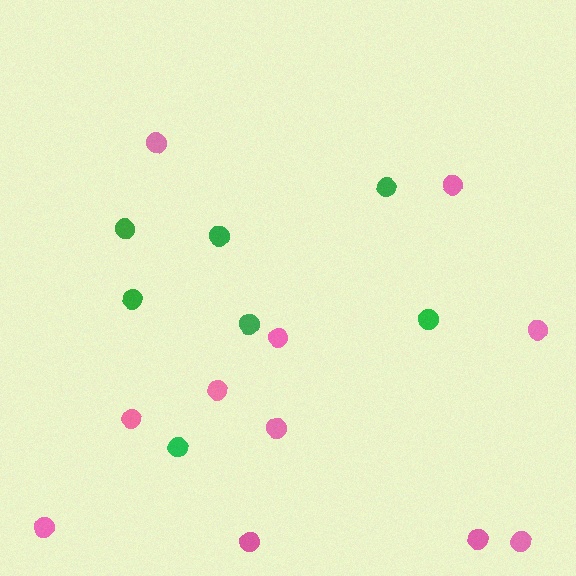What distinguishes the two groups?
There are 2 groups: one group of pink circles (11) and one group of green circles (7).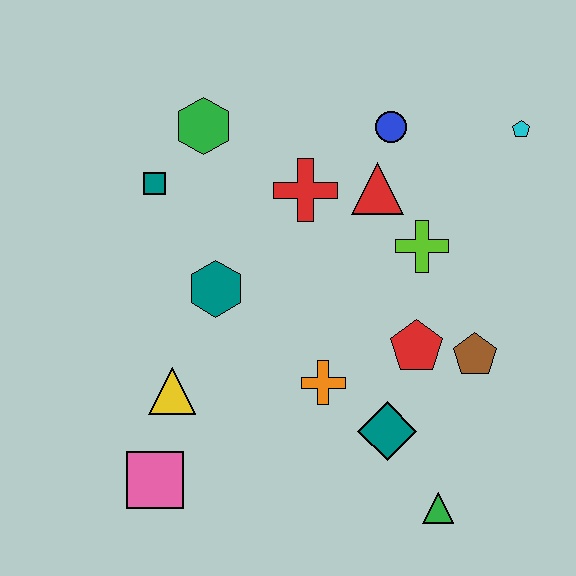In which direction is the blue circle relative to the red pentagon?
The blue circle is above the red pentagon.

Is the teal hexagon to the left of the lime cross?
Yes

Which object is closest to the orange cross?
The teal diamond is closest to the orange cross.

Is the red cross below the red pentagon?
No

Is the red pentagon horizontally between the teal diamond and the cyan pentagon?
Yes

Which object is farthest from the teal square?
The green triangle is farthest from the teal square.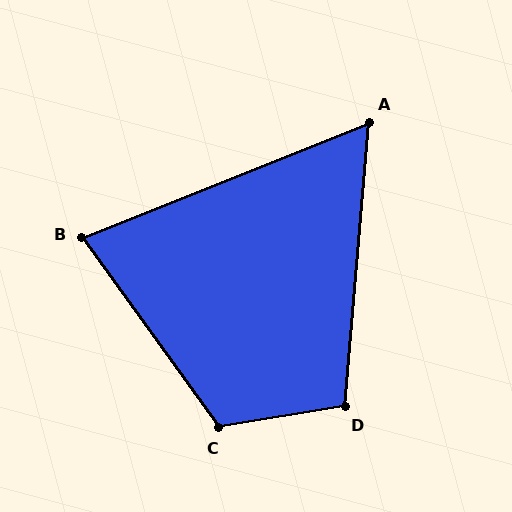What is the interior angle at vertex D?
Approximately 104 degrees (obtuse).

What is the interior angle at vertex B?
Approximately 76 degrees (acute).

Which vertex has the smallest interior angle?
A, at approximately 63 degrees.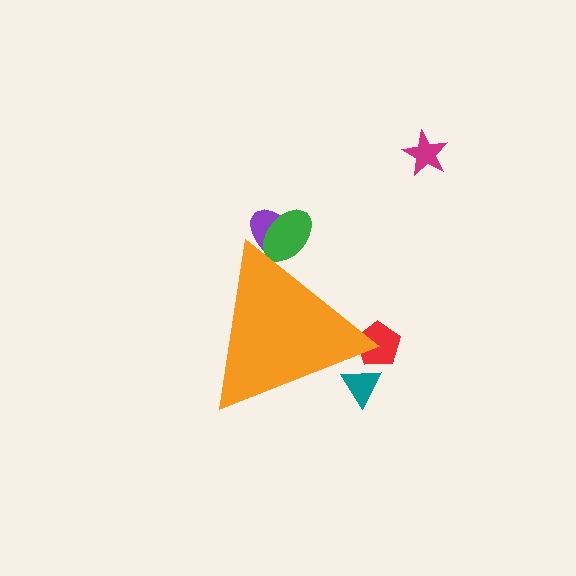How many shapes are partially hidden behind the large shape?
4 shapes are partially hidden.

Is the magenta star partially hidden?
No, the magenta star is fully visible.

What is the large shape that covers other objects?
An orange triangle.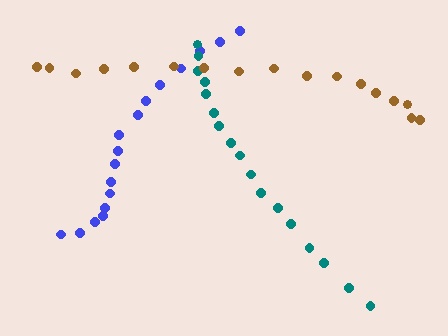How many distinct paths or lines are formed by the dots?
There are 3 distinct paths.